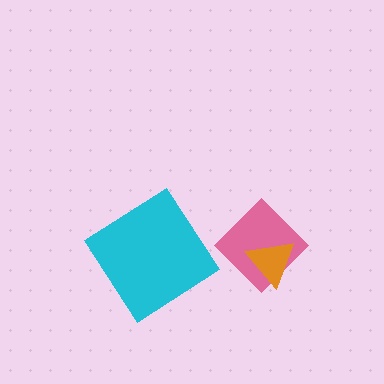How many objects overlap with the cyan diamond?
0 objects overlap with the cyan diamond.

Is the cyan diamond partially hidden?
No, no other shape covers it.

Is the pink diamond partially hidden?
Yes, it is partially covered by another shape.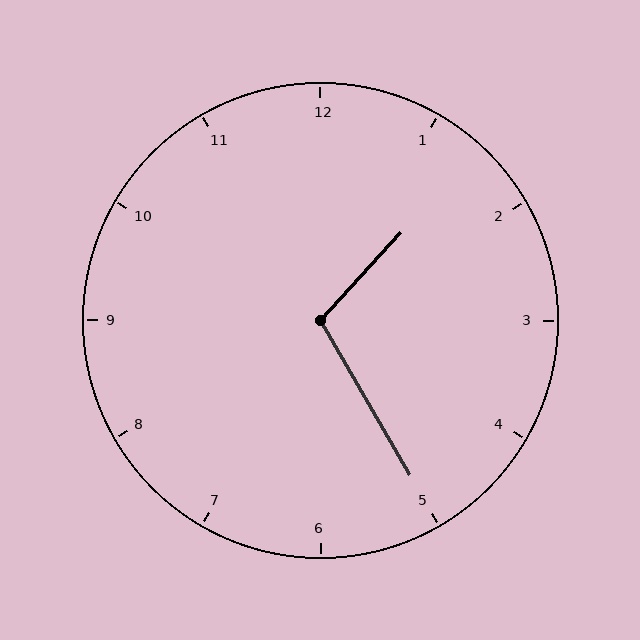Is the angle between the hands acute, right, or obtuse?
It is obtuse.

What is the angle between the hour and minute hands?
Approximately 108 degrees.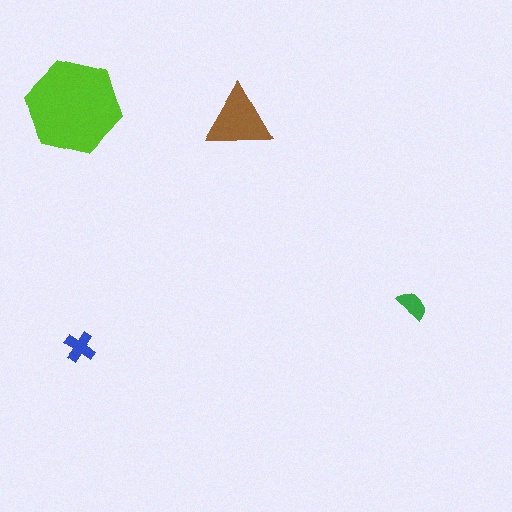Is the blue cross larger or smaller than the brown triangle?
Smaller.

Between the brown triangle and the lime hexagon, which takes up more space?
The lime hexagon.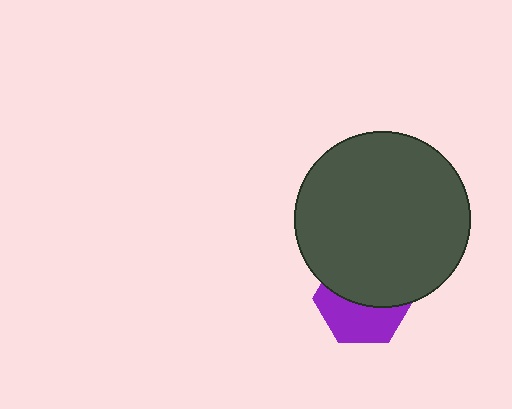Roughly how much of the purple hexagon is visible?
About half of it is visible (roughly 46%).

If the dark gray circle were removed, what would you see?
You would see the complete purple hexagon.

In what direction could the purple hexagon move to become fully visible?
The purple hexagon could move down. That would shift it out from behind the dark gray circle entirely.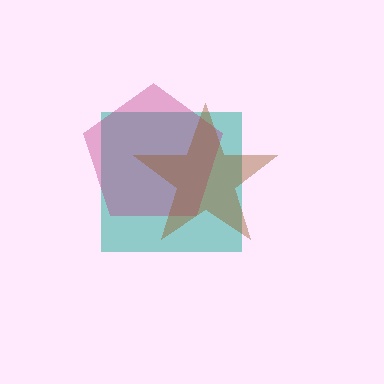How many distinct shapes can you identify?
There are 3 distinct shapes: a teal square, a magenta pentagon, a brown star.